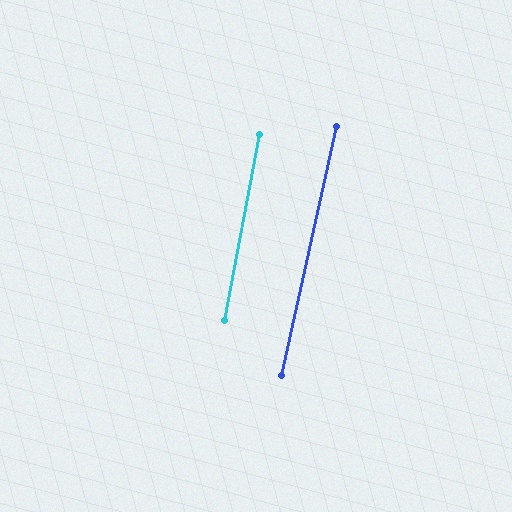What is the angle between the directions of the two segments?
Approximately 2 degrees.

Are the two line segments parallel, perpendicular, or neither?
Parallel — their directions differ by only 1.9°.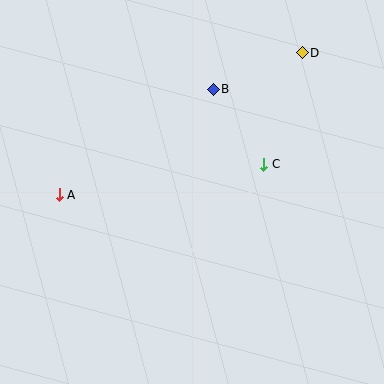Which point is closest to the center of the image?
Point C at (264, 164) is closest to the center.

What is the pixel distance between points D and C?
The distance between D and C is 118 pixels.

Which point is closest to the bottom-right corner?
Point C is closest to the bottom-right corner.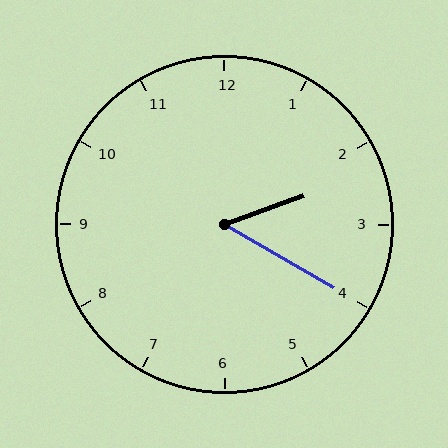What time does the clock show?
2:20.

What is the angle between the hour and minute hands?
Approximately 50 degrees.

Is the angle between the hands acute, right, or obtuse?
It is acute.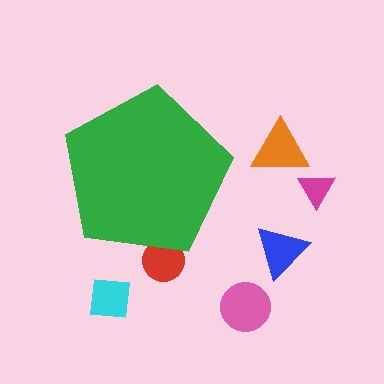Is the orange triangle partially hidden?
No, the orange triangle is fully visible.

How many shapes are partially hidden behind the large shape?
1 shape is partially hidden.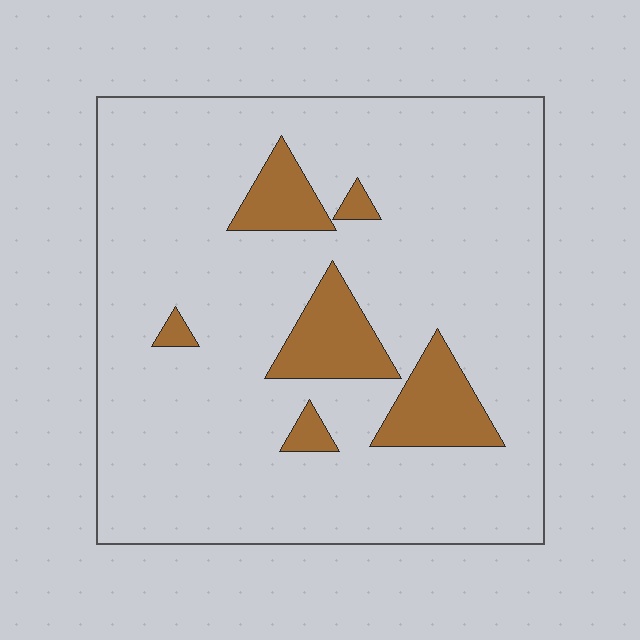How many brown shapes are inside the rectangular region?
6.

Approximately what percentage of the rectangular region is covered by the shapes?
Approximately 15%.